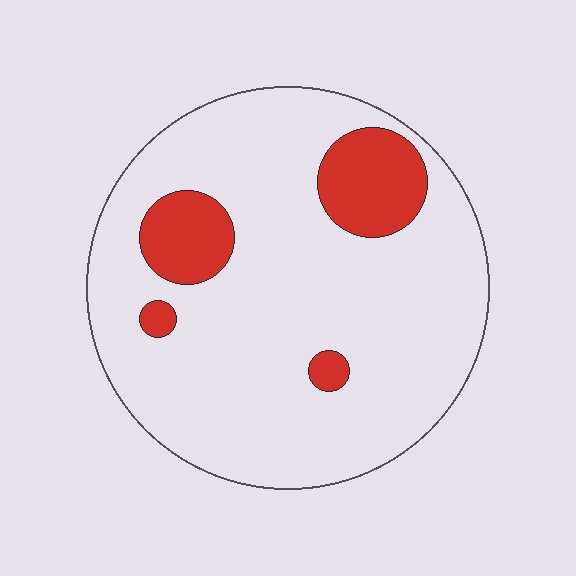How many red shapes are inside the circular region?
4.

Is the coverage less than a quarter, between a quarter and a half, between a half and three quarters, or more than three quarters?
Less than a quarter.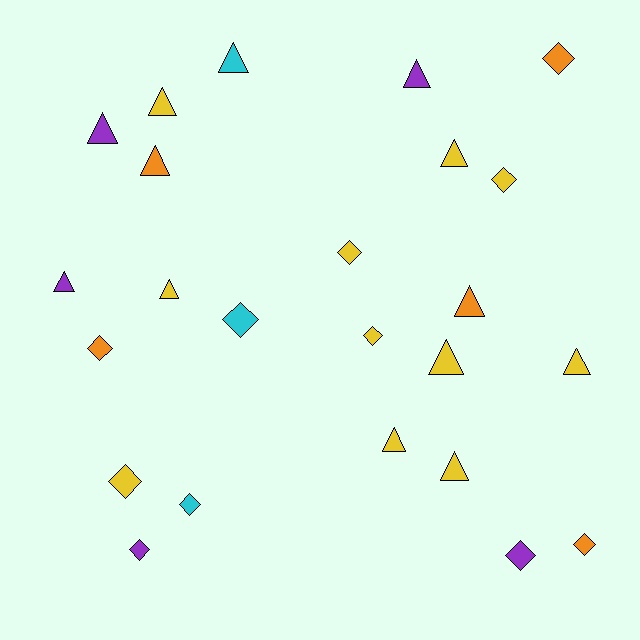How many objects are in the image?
There are 24 objects.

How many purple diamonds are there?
There are 2 purple diamonds.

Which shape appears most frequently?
Triangle, with 13 objects.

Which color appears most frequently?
Yellow, with 11 objects.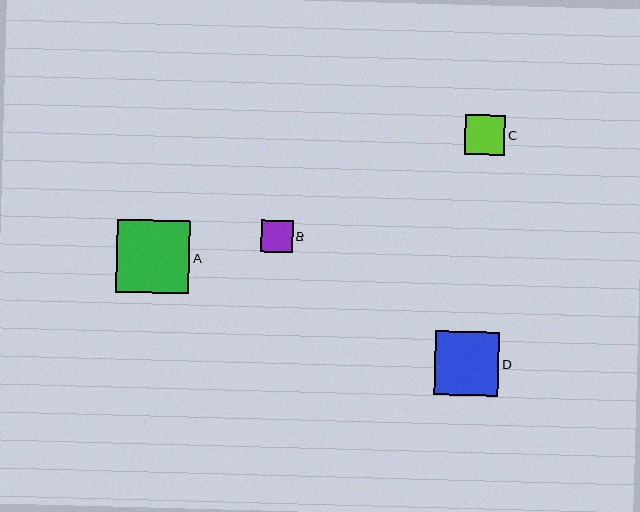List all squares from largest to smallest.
From largest to smallest: A, D, C, B.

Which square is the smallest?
Square B is the smallest with a size of approximately 32 pixels.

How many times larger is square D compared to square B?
Square D is approximately 2.0 times the size of square B.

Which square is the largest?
Square A is the largest with a size of approximately 73 pixels.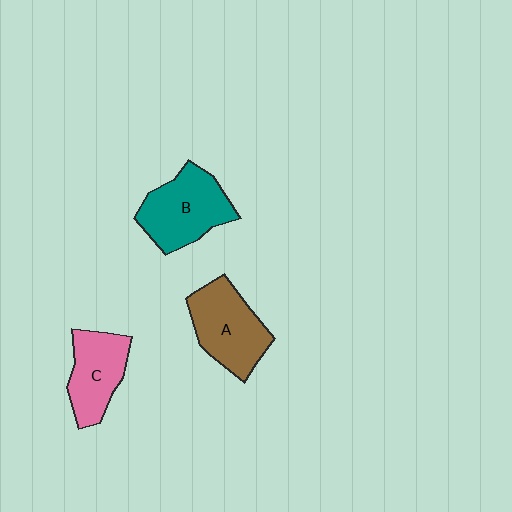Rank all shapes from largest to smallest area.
From largest to smallest: B (teal), A (brown), C (pink).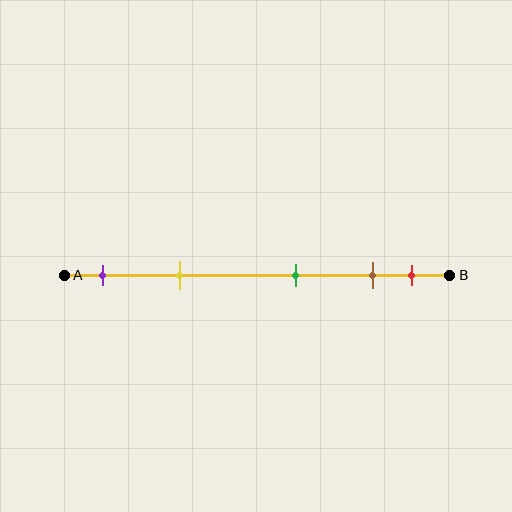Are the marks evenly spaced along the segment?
No, the marks are not evenly spaced.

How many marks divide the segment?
There are 5 marks dividing the segment.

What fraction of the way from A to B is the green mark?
The green mark is approximately 60% (0.6) of the way from A to B.